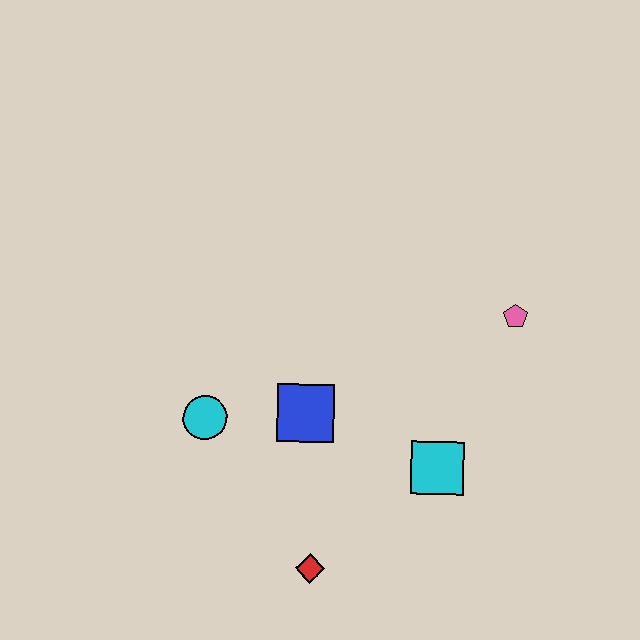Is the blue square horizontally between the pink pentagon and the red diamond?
No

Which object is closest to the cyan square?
The blue square is closest to the cyan square.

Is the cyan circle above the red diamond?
Yes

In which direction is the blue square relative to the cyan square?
The blue square is to the left of the cyan square.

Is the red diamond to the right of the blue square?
Yes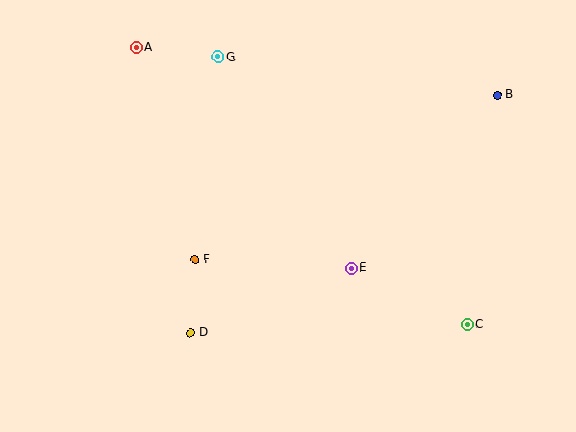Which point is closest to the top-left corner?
Point A is closest to the top-left corner.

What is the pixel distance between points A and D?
The distance between A and D is 290 pixels.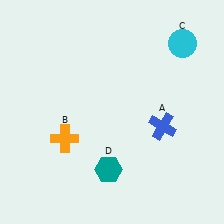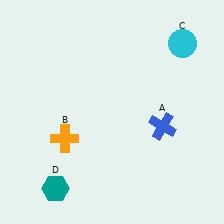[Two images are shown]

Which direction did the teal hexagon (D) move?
The teal hexagon (D) moved left.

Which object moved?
The teal hexagon (D) moved left.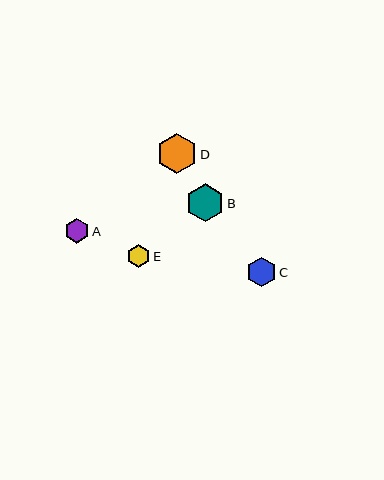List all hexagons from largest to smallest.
From largest to smallest: D, B, C, A, E.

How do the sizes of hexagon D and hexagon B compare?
Hexagon D and hexagon B are approximately the same size.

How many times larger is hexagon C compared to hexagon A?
Hexagon C is approximately 1.2 times the size of hexagon A.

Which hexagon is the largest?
Hexagon D is the largest with a size of approximately 41 pixels.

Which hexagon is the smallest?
Hexagon E is the smallest with a size of approximately 23 pixels.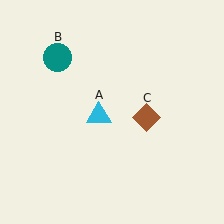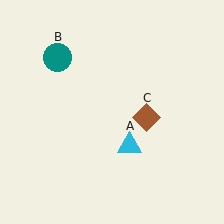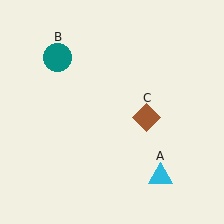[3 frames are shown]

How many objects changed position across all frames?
1 object changed position: cyan triangle (object A).